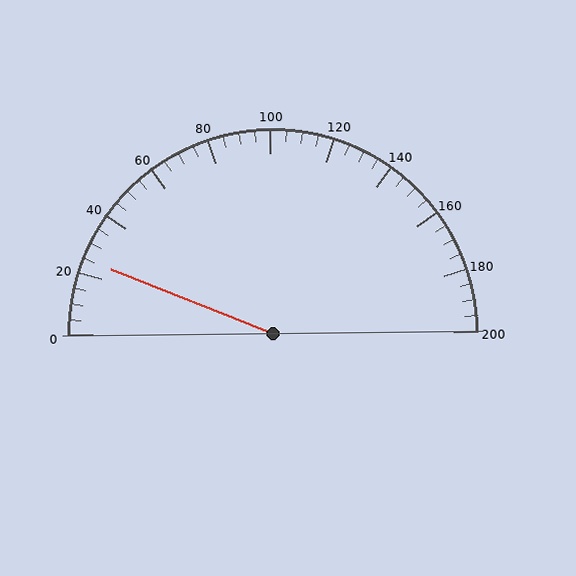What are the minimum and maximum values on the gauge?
The gauge ranges from 0 to 200.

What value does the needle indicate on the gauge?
The needle indicates approximately 25.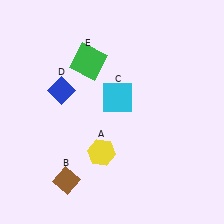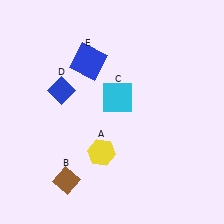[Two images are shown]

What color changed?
The square (E) changed from green in Image 1 to blue in Image 2.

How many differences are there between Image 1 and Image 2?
There is 1 difference between the two images.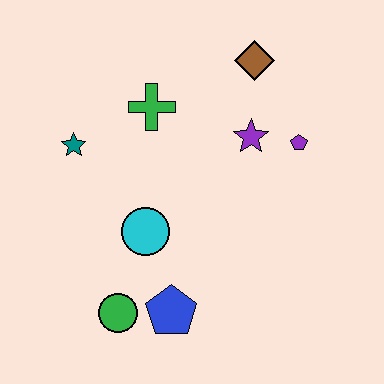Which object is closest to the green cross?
The teal star is closest to the green cross.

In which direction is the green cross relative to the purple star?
The green cross is to the left of the purple star.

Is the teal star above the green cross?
No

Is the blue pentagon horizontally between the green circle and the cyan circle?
No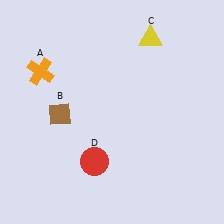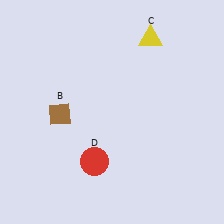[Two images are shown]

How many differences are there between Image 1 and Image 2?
There is 1 difference between the two images.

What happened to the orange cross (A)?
The orange cross (A) was removed in Image 2. It was in the top-left area of Image 1.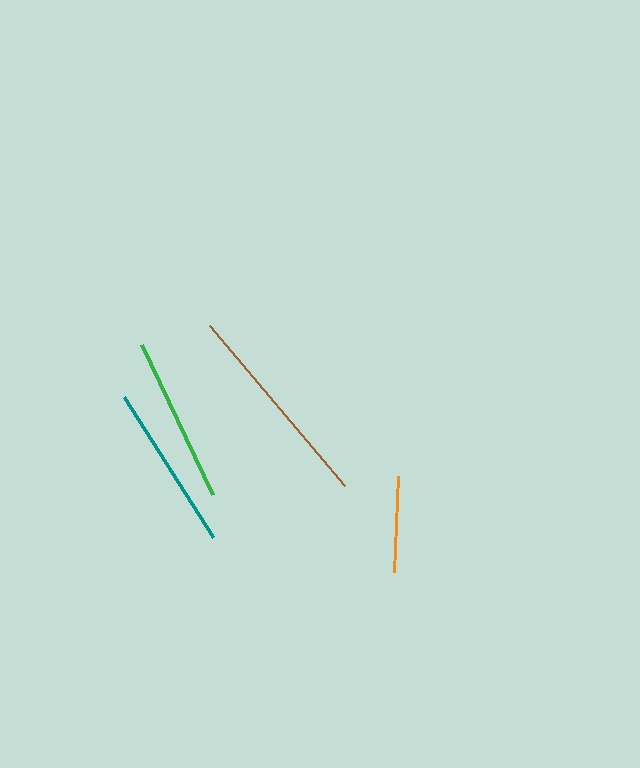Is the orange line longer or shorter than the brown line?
The brown line is longer than the orange line.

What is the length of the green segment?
The green segment is approximately 166 pixels long.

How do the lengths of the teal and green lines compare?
The teal and green lines are approximately the same length.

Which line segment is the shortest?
The orange line is the shortest at approximately 95 pixels.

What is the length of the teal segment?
The teal segment is approximately 166 pixels long.